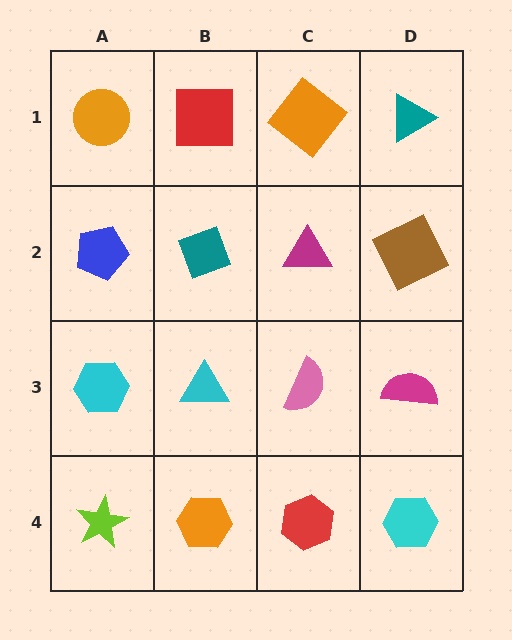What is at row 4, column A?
A lime star.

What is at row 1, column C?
An orange diamond.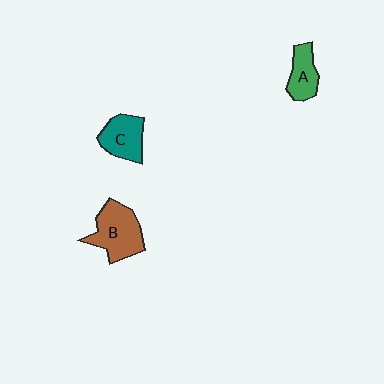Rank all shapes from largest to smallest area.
From largest to smallest: B (brown), C (teal), A (green).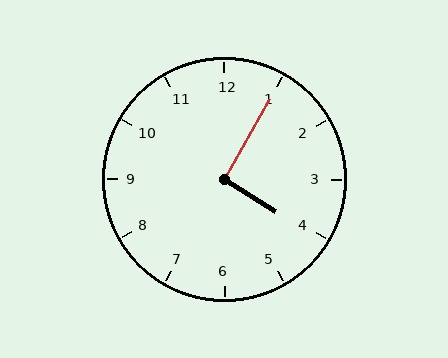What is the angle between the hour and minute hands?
Approximately 92 degrees.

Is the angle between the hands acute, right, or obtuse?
It is right.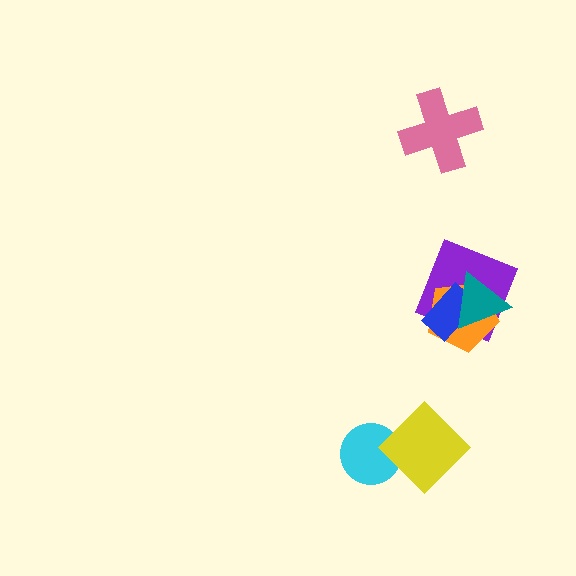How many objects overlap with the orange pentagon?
3 objects overlap with the orange pentagon.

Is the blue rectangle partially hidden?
Yes, it is partially covered by another shape.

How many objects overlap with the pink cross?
0 objects overlap with the pink cross.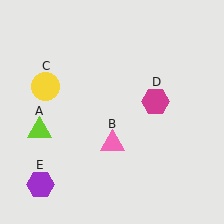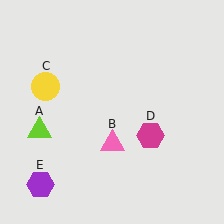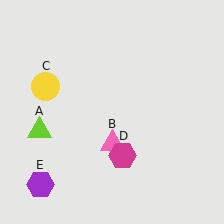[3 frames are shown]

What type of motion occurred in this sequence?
The magenta hexagon (object D) rotated clockwise around the center of the scene.